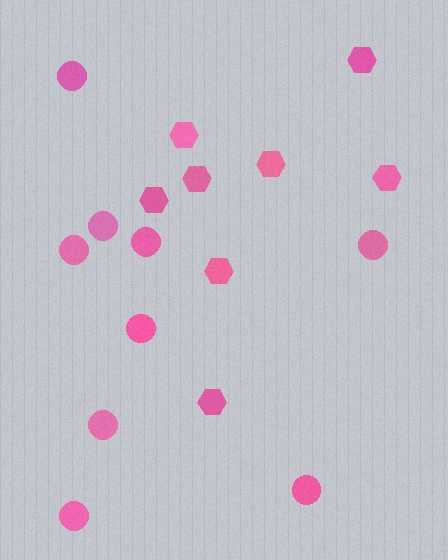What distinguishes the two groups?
There are 2 groups: one group of hexagons (8) and one group of circles (9).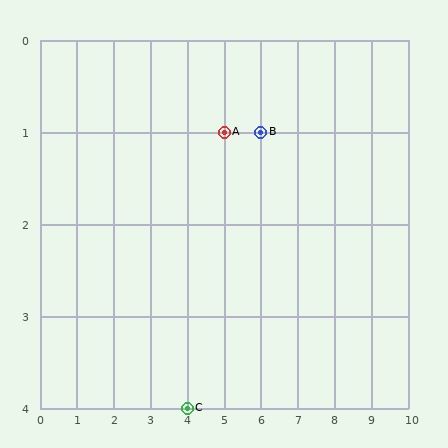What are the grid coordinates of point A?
Point A is at grid coordinates (5, 1).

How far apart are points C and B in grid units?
Points C and B are 2 columns and 3 rows apart (about 3.6 grid units diagonally).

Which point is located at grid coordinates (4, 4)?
Point C is at (4, 4).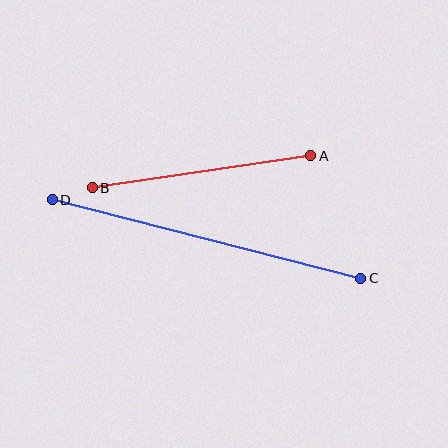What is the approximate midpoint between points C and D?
The midpoint is at approximately (206, 239) pixels.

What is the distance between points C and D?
The distance is approximately 319 pixels.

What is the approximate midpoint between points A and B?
The midpoint is at approximately (201, 172) pixels.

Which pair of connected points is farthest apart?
Points C and D are farthest apart.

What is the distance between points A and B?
The distance is approximately 221 pixels.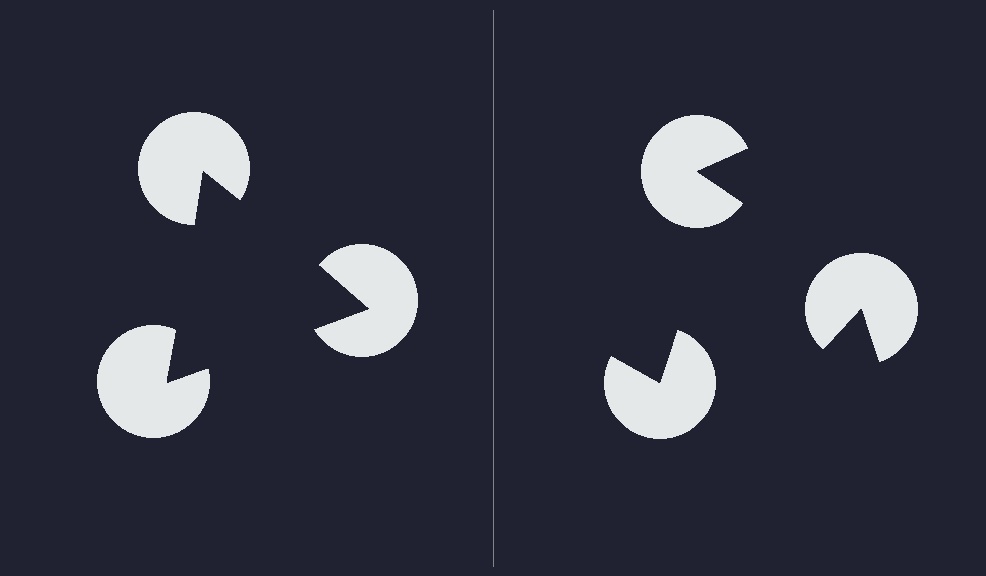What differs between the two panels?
The pac-man discs are positioned identically on both sides; only the wedge orientations differ. On the left they align to a triangle; on the right they are misaligned.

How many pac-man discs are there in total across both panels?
6 — 3 on each side.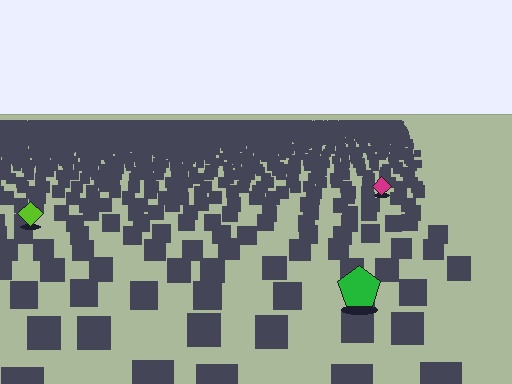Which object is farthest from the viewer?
The magenta diamond is farthest from the viewer. It appears smaller and the ground texture around it is denser.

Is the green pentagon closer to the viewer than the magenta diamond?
Yes. The green pentagon is closer — you can tell from the texture gradient: the ground texture is coarser near it.